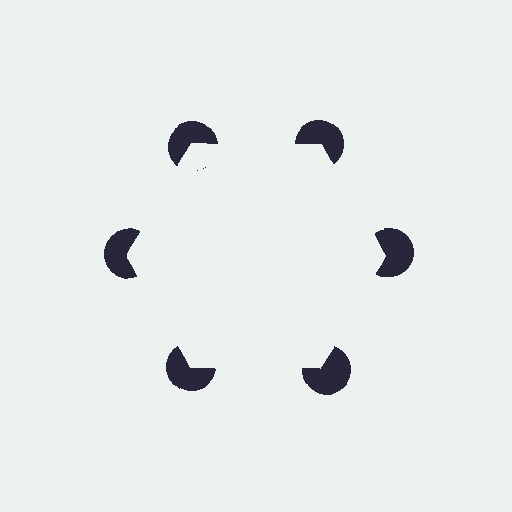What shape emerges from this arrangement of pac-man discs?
An illusory hexagon — its edges are inferred from the aligned wedge cuts in the pac-man discs, not physically drawn.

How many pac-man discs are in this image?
There are 6 — one at each vertex of the illusory hexagon.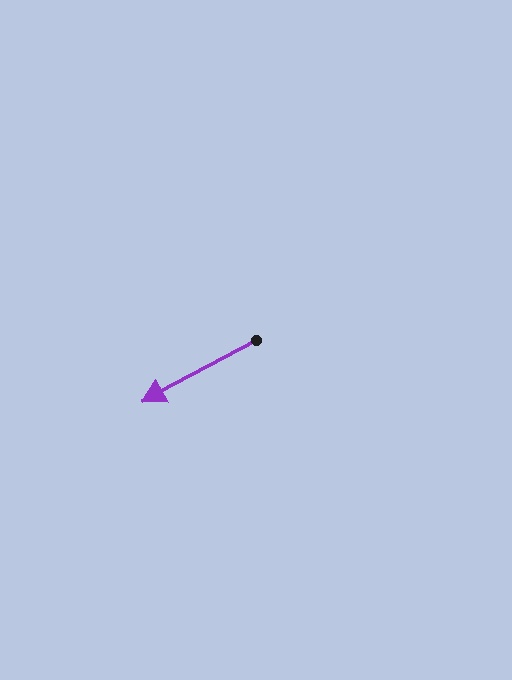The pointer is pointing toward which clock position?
Roughly 8 o'clock.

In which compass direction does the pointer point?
Southwest.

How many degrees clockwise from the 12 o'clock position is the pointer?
Approximately 242 degrees.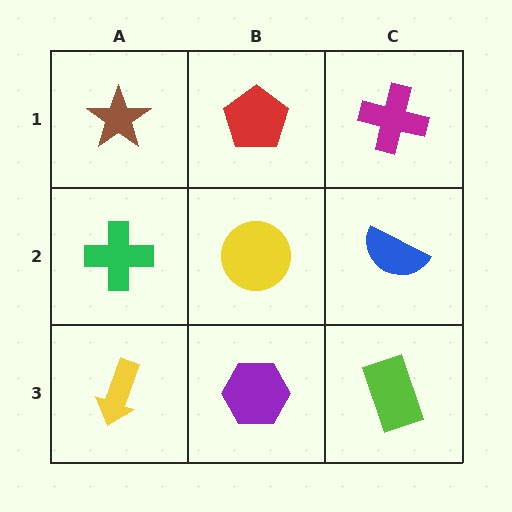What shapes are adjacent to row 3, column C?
A blue semicircle (row 2, column C), a purple hexagon (row 3, column B).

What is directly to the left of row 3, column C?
A purple hexagon.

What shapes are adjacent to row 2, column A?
A brown star (row 1, column A), a yellow arrow (row 3, column A), a yellow circle (row 2, column B).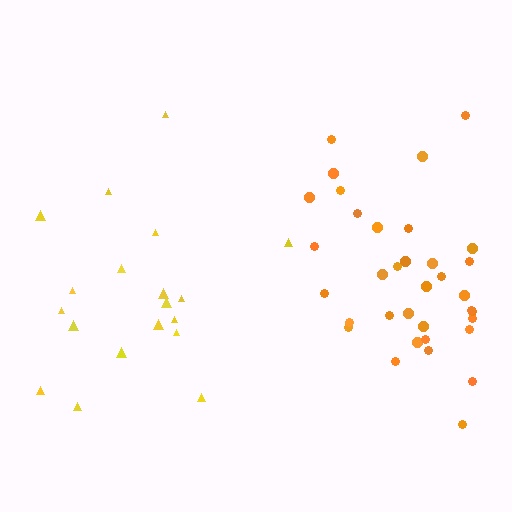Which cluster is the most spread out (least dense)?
Yellow.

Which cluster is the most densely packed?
Orange.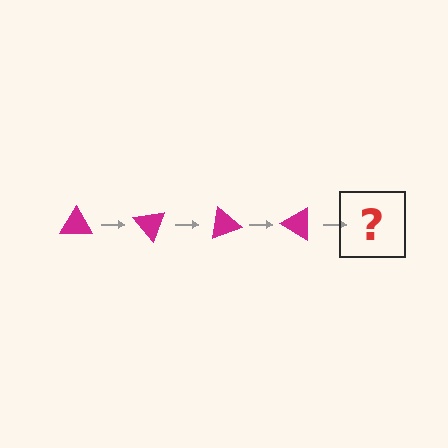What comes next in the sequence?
The next element should be a magenta triangle rotated 200 degrees.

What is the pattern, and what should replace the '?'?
The pattern is that the triangle rotates 50 degrees each step. The '?' should be a magenta triangle rotated 200 degrees.